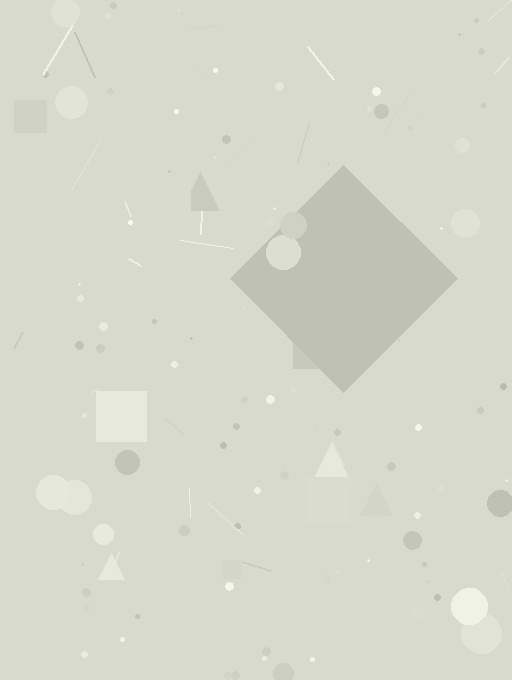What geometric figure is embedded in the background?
A diamond is embedded in the background.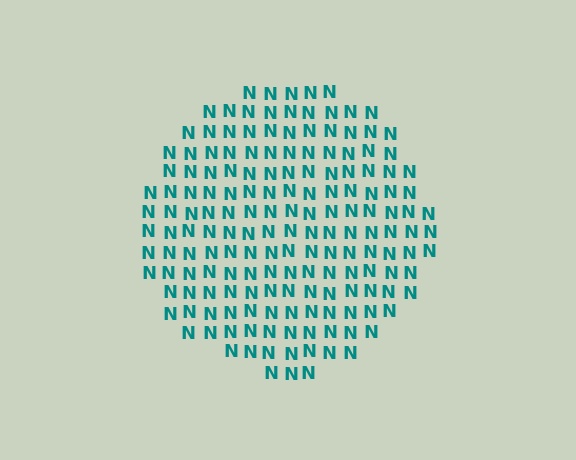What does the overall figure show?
The overall figure shows a circle.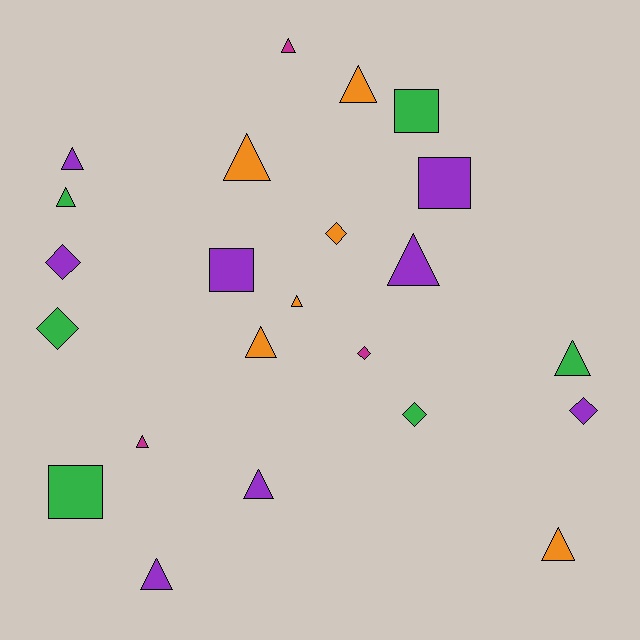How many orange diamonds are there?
There is 1 orange diamond.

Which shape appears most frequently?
Triangle, with 13 objects.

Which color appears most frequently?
Purple, with 8 objects.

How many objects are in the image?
There are 23 objects.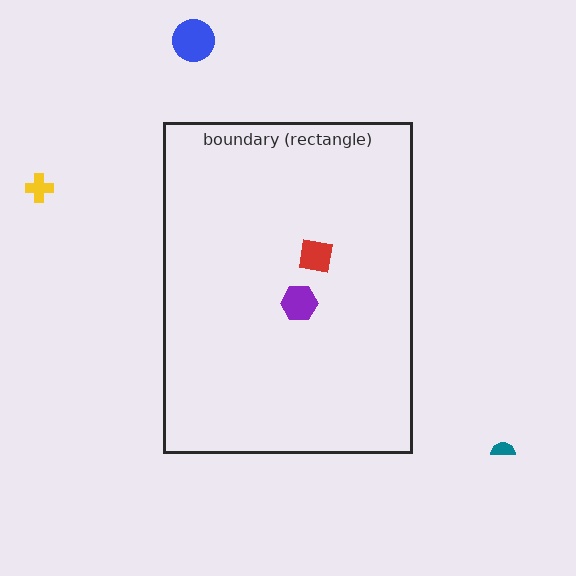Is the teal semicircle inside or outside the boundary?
Outside.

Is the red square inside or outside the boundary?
Inside.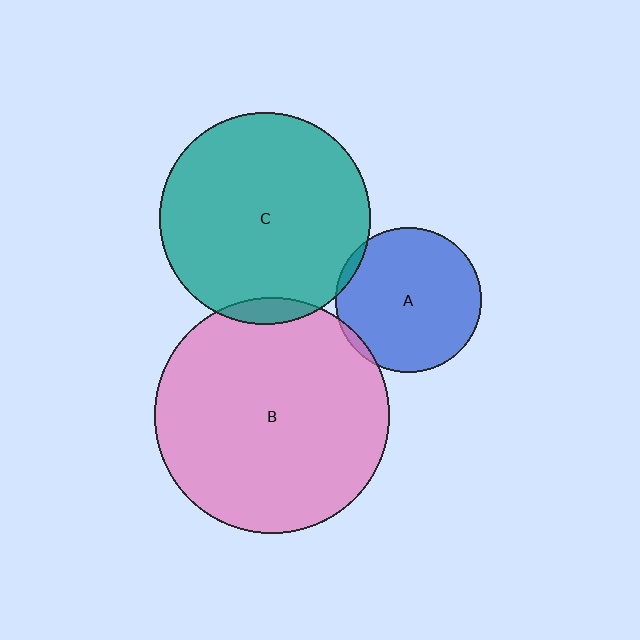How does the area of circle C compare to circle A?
Approximately 2.1 times.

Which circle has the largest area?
Circle B (pink).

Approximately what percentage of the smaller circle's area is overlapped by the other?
Approximately 5%.